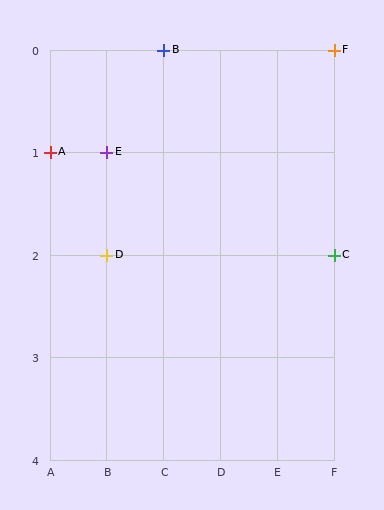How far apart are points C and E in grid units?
Points C and E are 4 columns and 1 row apart (about 4.1 grid units diagonally).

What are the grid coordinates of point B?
Point B is at grid coordinates (C, 0).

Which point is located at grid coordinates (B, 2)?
Point D is at (B, 2).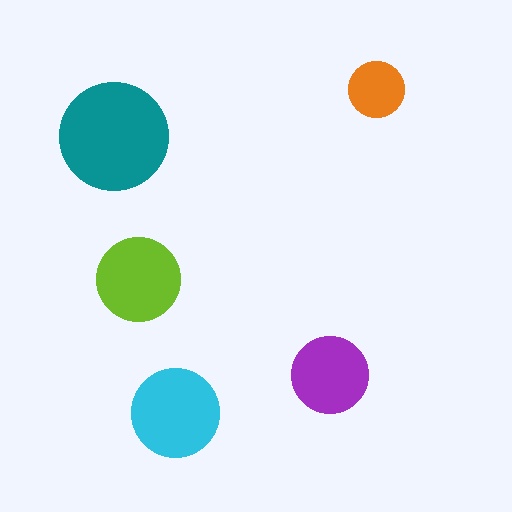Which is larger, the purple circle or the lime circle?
The lime one.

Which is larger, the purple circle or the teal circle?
The teal one.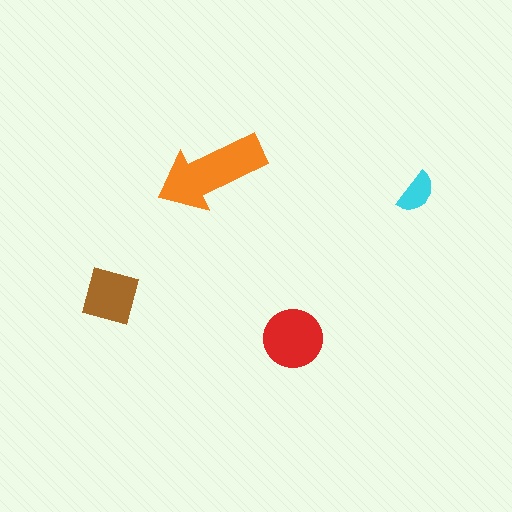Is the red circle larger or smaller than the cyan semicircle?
Larger.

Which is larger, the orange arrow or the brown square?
The orange arrow.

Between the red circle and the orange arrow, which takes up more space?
The orange arrow.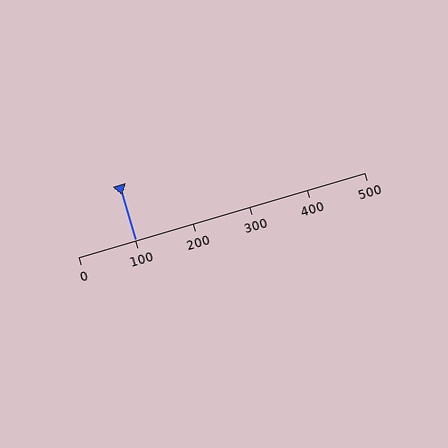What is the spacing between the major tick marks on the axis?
The major ticks are spaced 100 apart.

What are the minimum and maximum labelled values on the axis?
The axis runs from 0 to 500.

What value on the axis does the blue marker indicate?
The marker indicates approximately 100.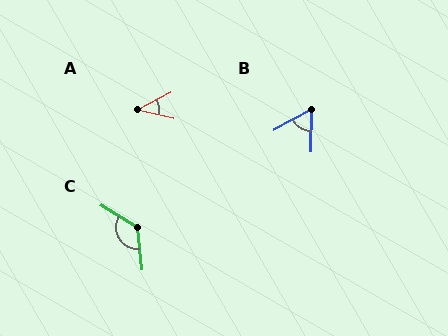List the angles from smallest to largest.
A (40°), B (61°), C (127°).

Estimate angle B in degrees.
Approximately 61 degrees.